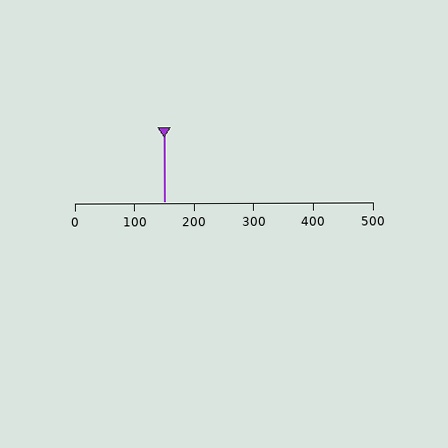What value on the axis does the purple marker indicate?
The marker indicates approximately 150.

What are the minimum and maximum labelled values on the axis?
The axis runs from 0 to 500.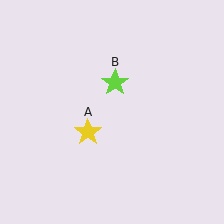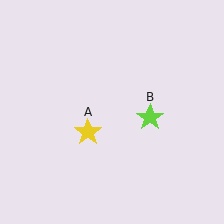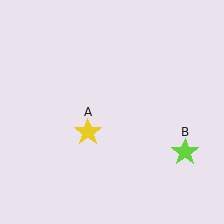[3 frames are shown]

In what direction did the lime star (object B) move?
The lime star (object B) moved down and to the right.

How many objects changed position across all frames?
1 object changed position: lime star (object B).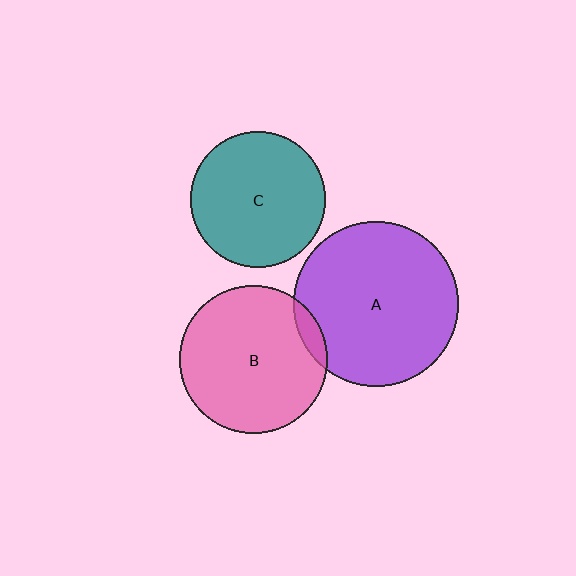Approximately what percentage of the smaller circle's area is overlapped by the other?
Approximately 5%.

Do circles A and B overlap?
Yes.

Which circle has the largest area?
Circle A (purple).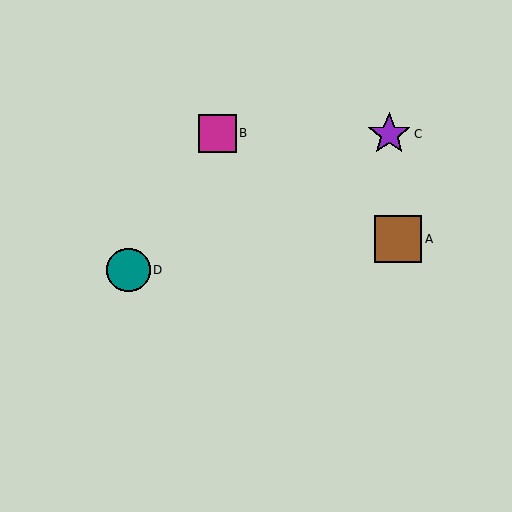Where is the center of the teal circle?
The center of the teal circle is at (128, 270).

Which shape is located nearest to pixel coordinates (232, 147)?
The magenta square (labeled B) at (217, 133) is nearest to that location.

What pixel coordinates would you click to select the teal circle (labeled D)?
Click at (128, 270) to select the teal circle D.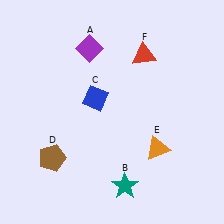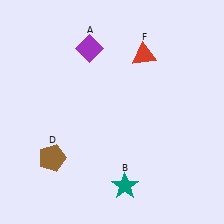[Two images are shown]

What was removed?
The orange triangle (E), the blue diamond (C) were removed in Image 2.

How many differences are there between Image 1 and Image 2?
There are 2 differences between the two images.